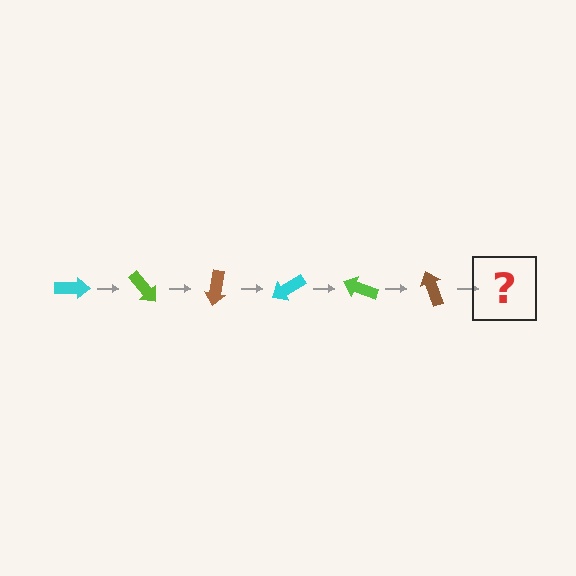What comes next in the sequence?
The next element should be a cyan arrow, rotated 300 degrees from the start.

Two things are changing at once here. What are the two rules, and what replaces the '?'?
The two rules are that it rotates 50 degrees each step and the color cycles through cyan, lime, and brown. The '?' should be a cyan arrow, rotated 300 degrees from the start.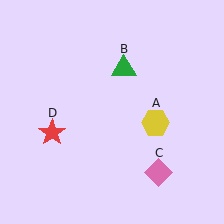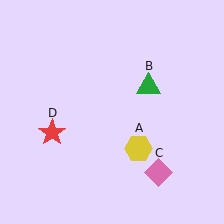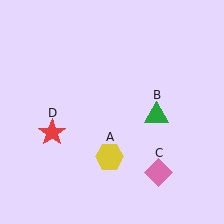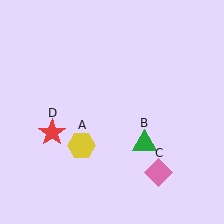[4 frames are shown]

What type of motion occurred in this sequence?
The yellow hexagon (object A), green triangle (object B) rotated clockwise around the center of the scene.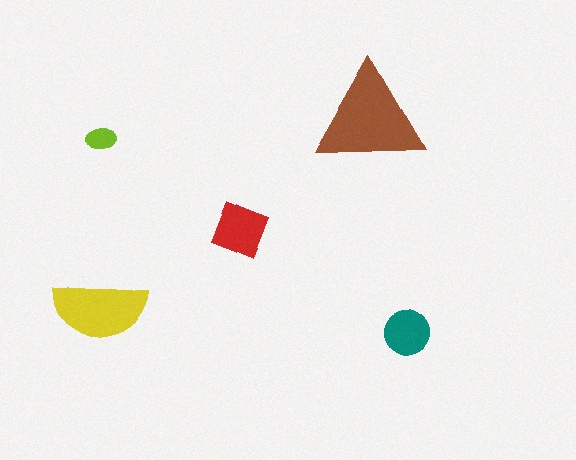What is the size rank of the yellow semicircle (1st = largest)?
2nd.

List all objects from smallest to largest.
The lime ellipse, the teal circle, the red diamond, the yellow semicircle, the brown triangle.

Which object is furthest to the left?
The yellow semicircle is leftmost.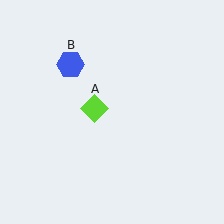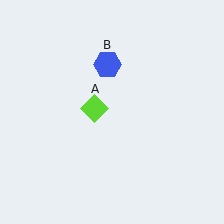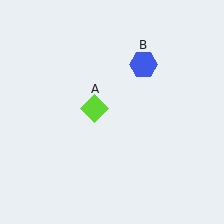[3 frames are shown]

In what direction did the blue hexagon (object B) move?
The blue hexagon (object B) moved right.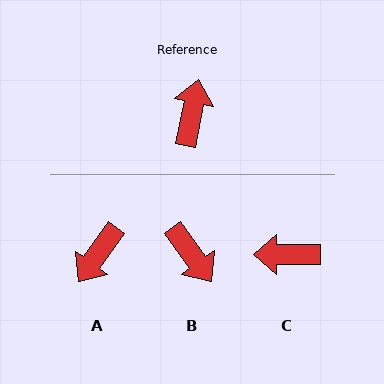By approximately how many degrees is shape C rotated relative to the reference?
Approximately 102 degrees counter-clockwise.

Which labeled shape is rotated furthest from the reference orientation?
A, about 156 degrees away.